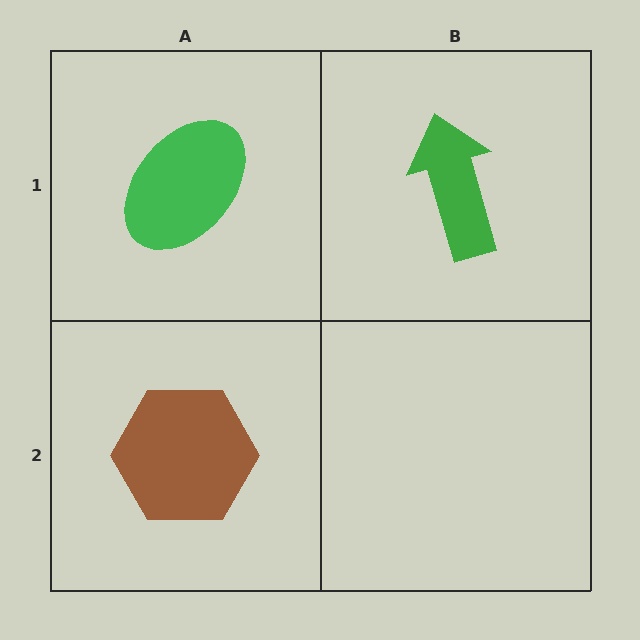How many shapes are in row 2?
1 shape.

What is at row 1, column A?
A green ellipse.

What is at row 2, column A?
A brown hexagon.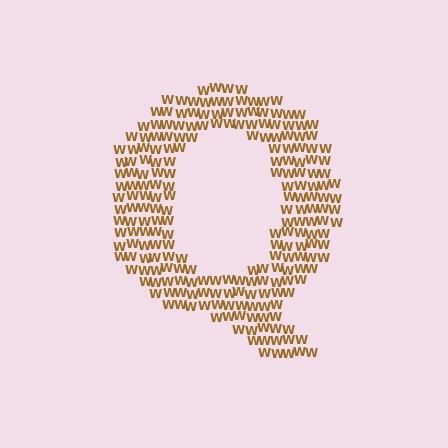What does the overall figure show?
The overall figure shows the letter Q.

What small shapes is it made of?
It is made of small letter W's.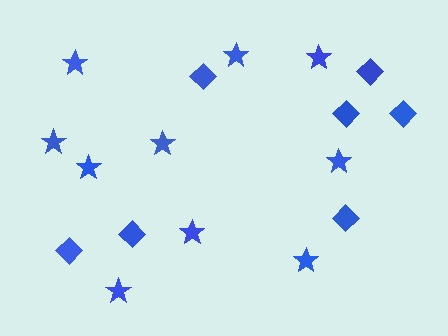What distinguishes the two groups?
There are 2 groups: one group of stars (10) and one group of diamonds (7).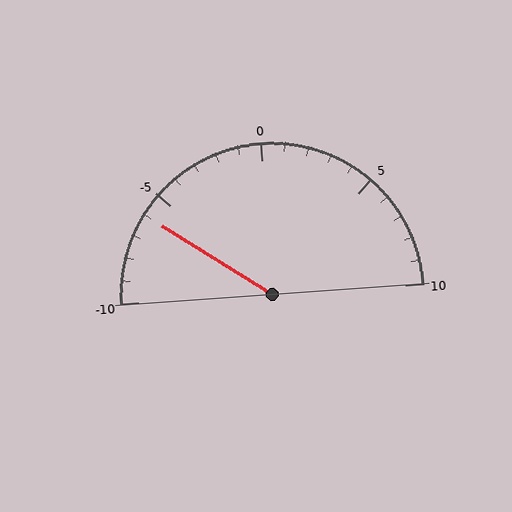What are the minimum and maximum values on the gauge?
The gauge ranges from -10 to 10.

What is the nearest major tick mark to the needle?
The nearest major tick mark is -5.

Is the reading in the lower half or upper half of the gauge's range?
The reading is in the lower half of the range (-10 to 10).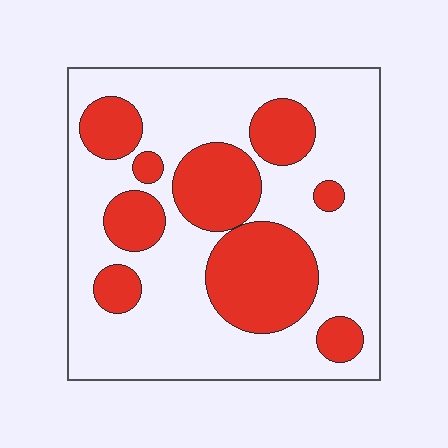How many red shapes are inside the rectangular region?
9.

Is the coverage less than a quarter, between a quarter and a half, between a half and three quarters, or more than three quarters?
Between a quarter and a half.